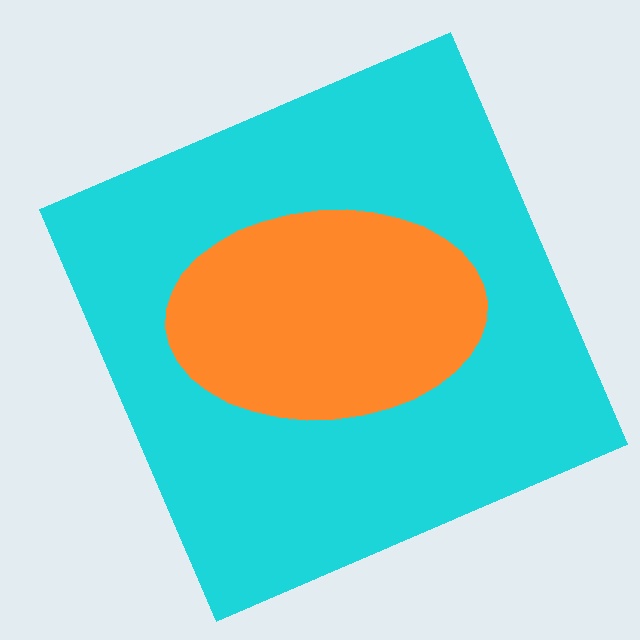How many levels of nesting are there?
2.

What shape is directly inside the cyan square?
The orange ellipse.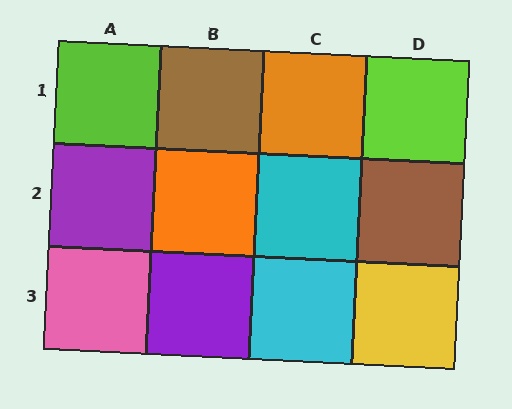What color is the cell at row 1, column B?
Brown.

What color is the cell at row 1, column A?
Lime.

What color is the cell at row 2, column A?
Purple.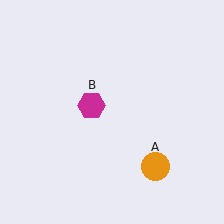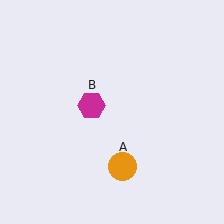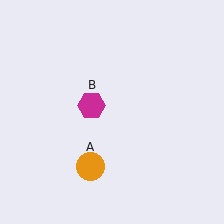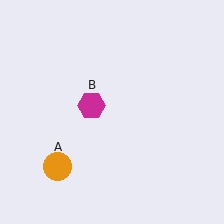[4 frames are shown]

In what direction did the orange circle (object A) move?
The orange circle (object A) moved left.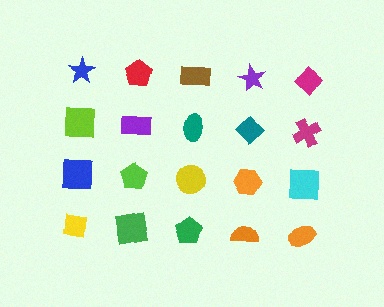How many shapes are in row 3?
5 shapes.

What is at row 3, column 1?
A blue square.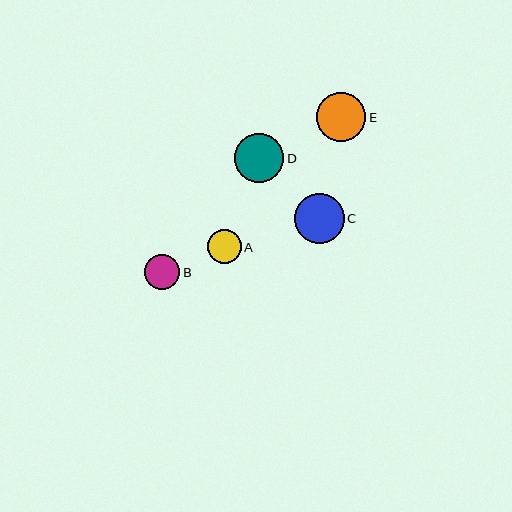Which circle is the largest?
Circle C is the largest with a size of approximately 50 pixels.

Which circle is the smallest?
Circle A is the smallest with a size of approximately 34 pixels.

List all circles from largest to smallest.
From largest to smallest: C, E, D, B, A.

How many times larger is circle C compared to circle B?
Circle C is approximately 1.4 times the size of circle B.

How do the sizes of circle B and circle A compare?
Circle B and circle A are approximately the same size.